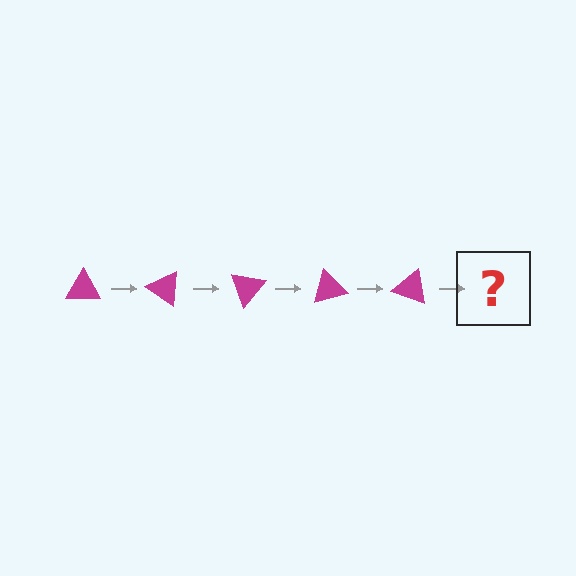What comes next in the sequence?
The next element should be a magenta triangle rotated 175 degrees.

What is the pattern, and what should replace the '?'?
The pattern is that the triangle rotates 35 degrees each step. The '?' should be a magenta triangle rotated 175 degrees.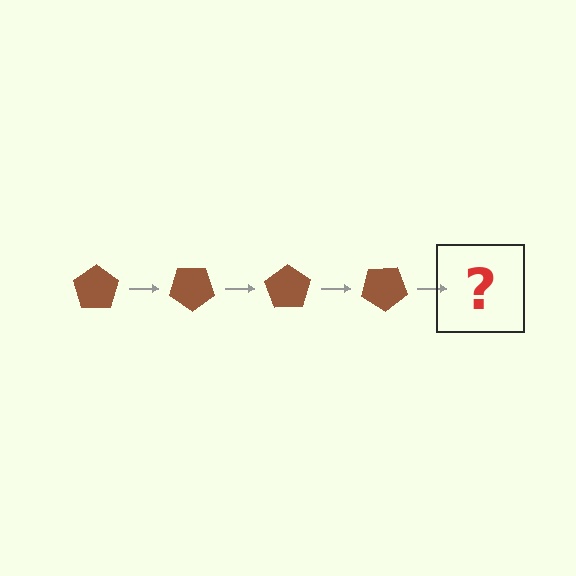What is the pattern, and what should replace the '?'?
The pattern is that the pentagon rotates 35 degrees each step. The '?' should be a brown pentagon rotated 140 degrees.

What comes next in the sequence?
The next element should be a brown pentagon rotated 140 degrees.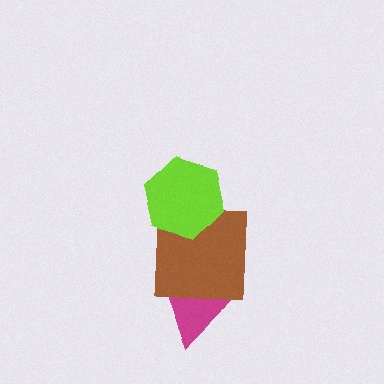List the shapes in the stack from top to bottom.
From top to bottom: the lime hexagon, the brown square, the magenta triangle.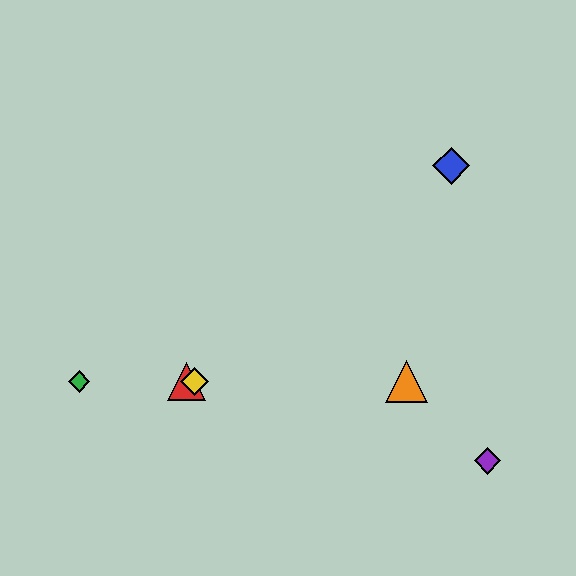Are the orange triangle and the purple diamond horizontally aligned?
No, the orange triangle is at y≈381 and the purple diamond is at y≈461.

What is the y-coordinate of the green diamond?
The green diamond is at y≈381.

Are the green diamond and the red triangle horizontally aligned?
Yes, both are at y≈381.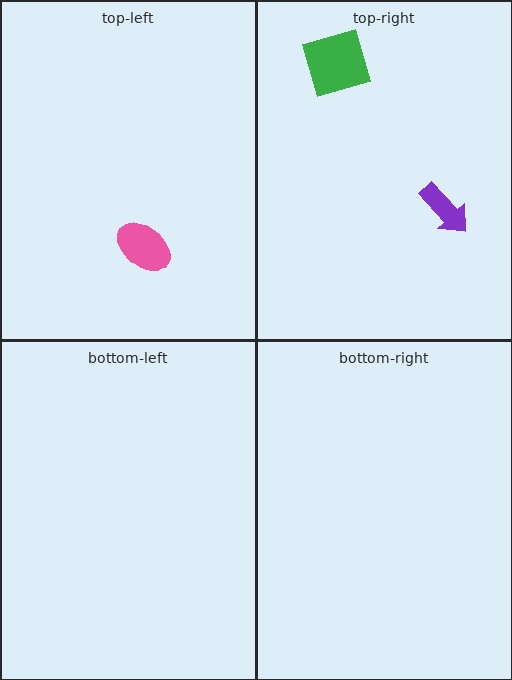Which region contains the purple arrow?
The top-right region.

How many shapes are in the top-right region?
2.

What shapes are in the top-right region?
The purple arrow, the green square.